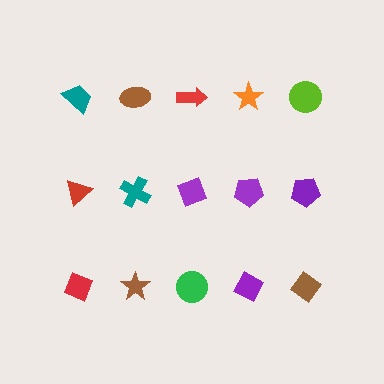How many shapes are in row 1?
5 shapes.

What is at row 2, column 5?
A purple pentagon.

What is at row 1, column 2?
A brown ellipse.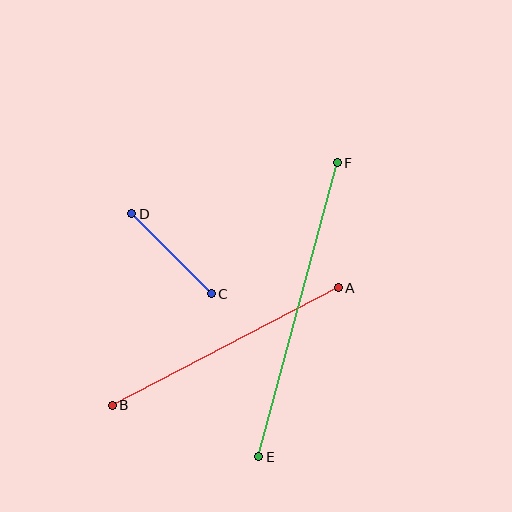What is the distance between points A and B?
The distance is approximately 255 pixels.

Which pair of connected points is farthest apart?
Points E and F are farthest apart.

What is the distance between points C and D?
The distance is approximately 113 pixels.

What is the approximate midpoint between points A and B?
The midpoint is at approximately (225, 346) pixels.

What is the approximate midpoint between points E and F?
The midpoint is at approximately (298, 310) pixels.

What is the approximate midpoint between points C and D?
The midpoint is at approximately (172, 254) pixels.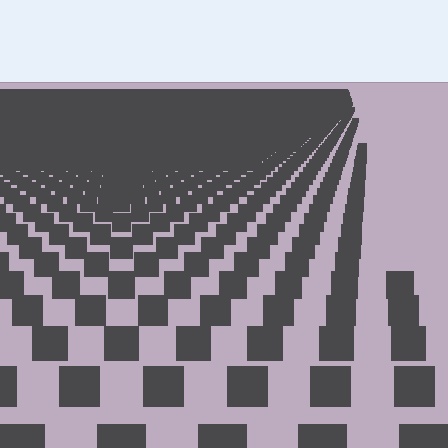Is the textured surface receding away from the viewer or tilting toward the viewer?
The surface is receding away from the viewer. Texture elements get smaller and denser toward the top.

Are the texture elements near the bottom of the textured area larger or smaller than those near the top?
Larger. Near the bottom, elements are closer to the viewer and appear at a bigger on-screen size.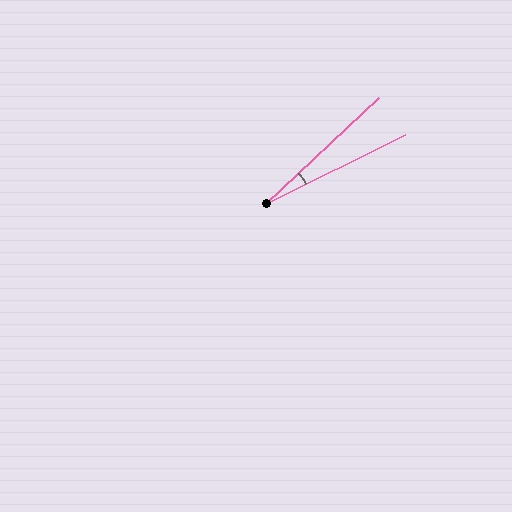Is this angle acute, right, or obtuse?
It is acute.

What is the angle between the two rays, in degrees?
Approximately 17 degrees.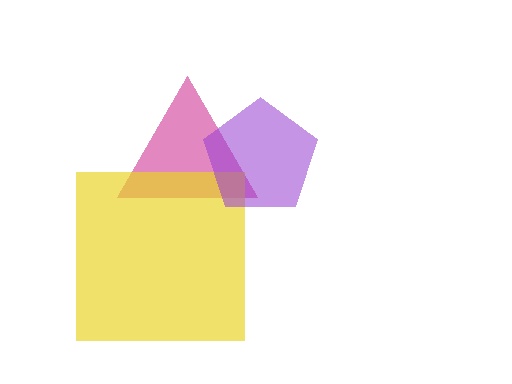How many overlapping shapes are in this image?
There are 3 overlapping shapes in the image.